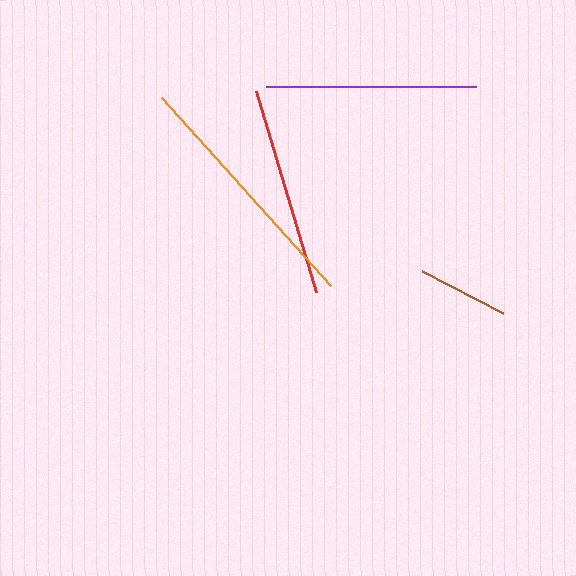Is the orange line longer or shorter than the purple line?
The orange line is longer than the purple line.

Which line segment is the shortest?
The brown line is the shortest at approximately 91 pixels.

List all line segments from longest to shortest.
From longest to shortest: orange, red, purple, brown.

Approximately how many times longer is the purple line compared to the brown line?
The purple line is approximately 2.3 times the length of the brown line.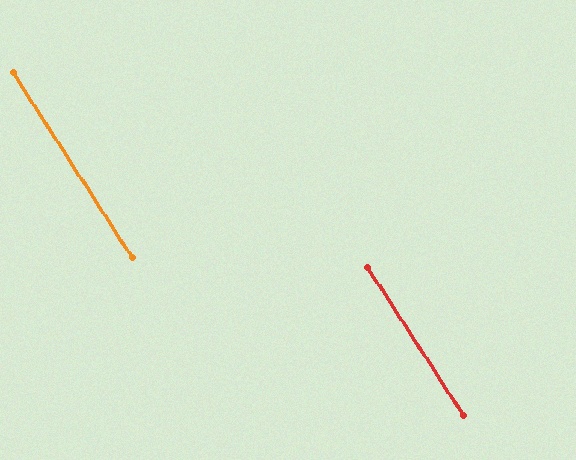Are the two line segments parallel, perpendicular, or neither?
Parallel — their directions differ by only 0.1°.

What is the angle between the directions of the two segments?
Approximately 0 degrees.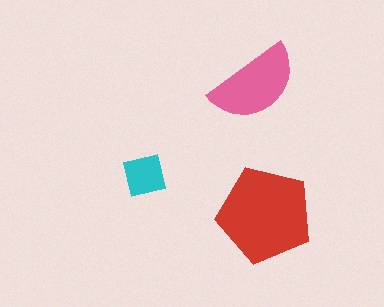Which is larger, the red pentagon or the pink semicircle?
The red pentagon.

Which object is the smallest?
The cyan square.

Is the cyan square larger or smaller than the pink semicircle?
Smaller.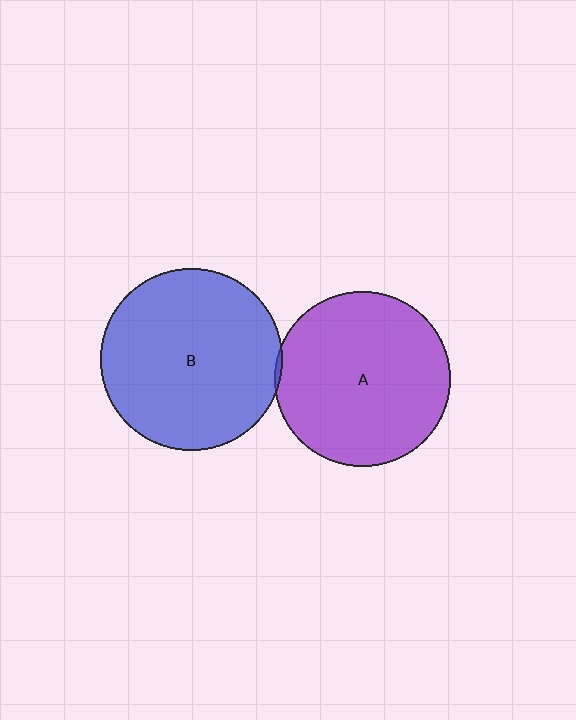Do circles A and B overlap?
Yes.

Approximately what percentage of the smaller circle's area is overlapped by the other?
Approximately 5%.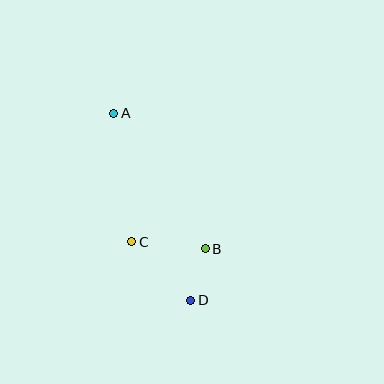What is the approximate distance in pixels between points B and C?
The distance between B and C is approximately 74 pixels.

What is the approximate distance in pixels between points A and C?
The distance between A and C is approximately 130 pixels.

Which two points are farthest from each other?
Points A and D are farthest from each other.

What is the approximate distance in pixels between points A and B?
The distance between A and B is approximately 164 pixels.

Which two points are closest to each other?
Points B and D are closest to each other.